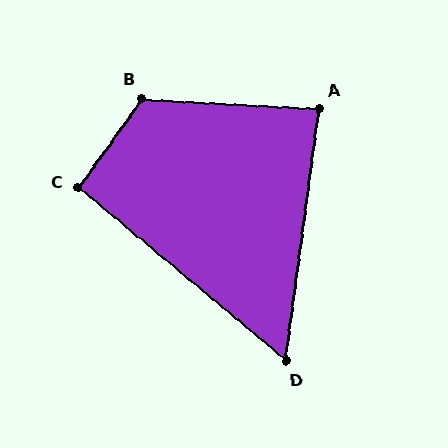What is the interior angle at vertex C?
Approximately 95 degrees (approximately right).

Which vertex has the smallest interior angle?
D, at approximately 58 degrees.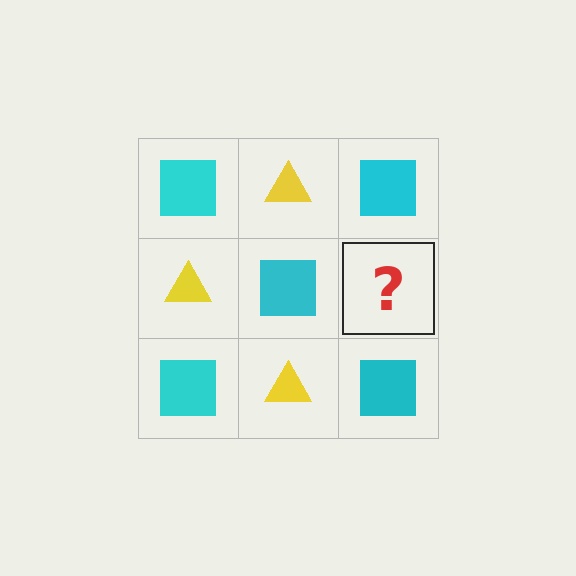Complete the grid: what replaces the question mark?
The question mark should be replaced with a yellow triangle.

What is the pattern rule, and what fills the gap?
The rule is that it alternates cyan square and yellow triangle in a checkerboard pattern. The gap should be filled with a yellow triangle.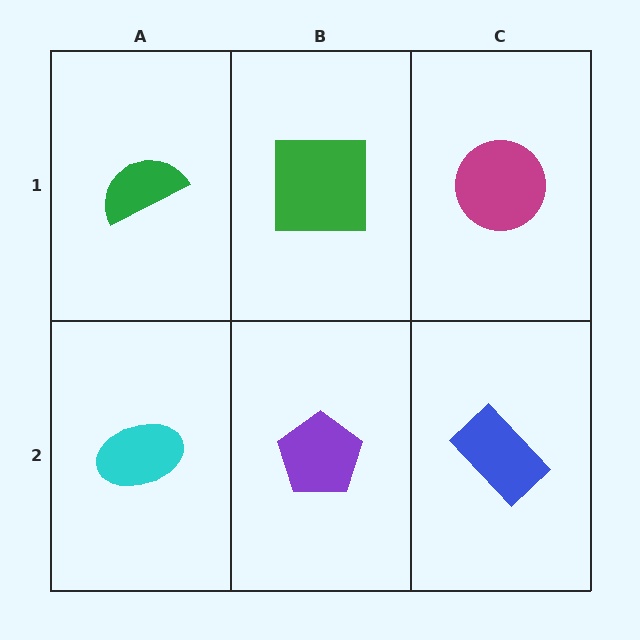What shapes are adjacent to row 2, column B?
A green square (row 1, column B), a cyan ellipse (row 2, column A), a blue rectangle (row 2, column C).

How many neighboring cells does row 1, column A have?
2.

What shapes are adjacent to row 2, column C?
A magenta circle (row 1, column C), a purple pentagon (row 2, column B).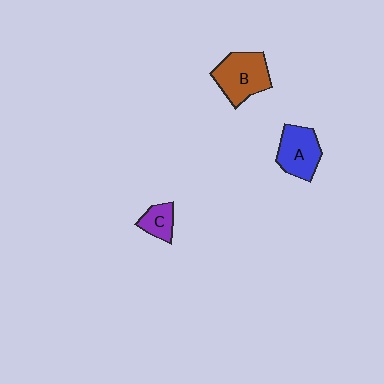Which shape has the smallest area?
Shape C (purple).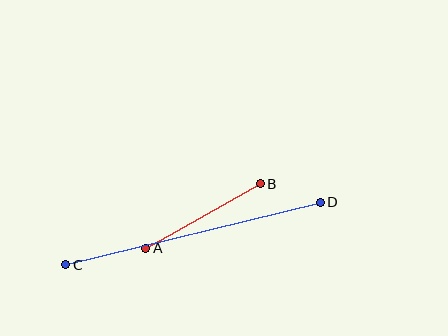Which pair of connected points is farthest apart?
Points C and D are farthest apart.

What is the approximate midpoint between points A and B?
The midpoint is at approximately (203, 216) pixels.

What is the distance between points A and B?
The distance is approximately 131 pixels.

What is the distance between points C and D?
The distance is approximately 262 pixels.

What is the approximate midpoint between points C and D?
The midpoint is at approximately (193, 233) pixels.